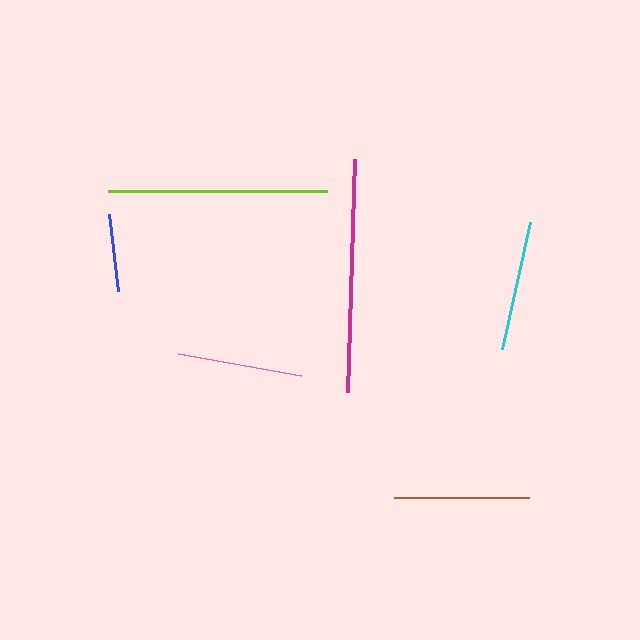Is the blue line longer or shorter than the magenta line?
The magenta line is longer than the blue line.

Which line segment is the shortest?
The blue line is the shortest at approximately 77 pixels.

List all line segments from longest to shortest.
From longest to shortest: magenta, lime, brown, cyan, pink, blue.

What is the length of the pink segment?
The pink segment is approximately 125 pixels long.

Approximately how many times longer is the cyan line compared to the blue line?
The cyan line is approximately 1.7 times the length of the blue line.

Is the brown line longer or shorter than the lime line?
The lime line is longer than the brown line.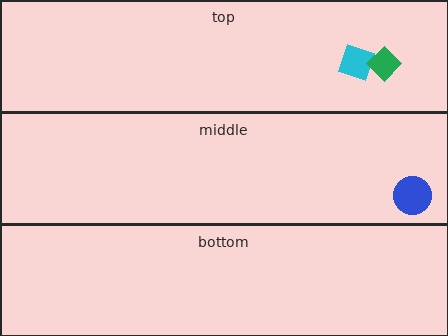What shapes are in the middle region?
The blue circle.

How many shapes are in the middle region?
1.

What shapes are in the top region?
The cyan square, the green diamond.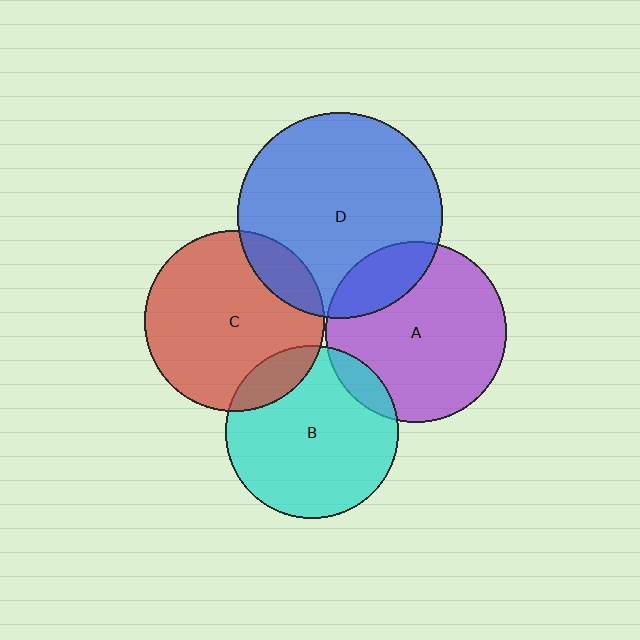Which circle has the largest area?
Circle D (blue).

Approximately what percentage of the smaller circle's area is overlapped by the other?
Approximately 20%.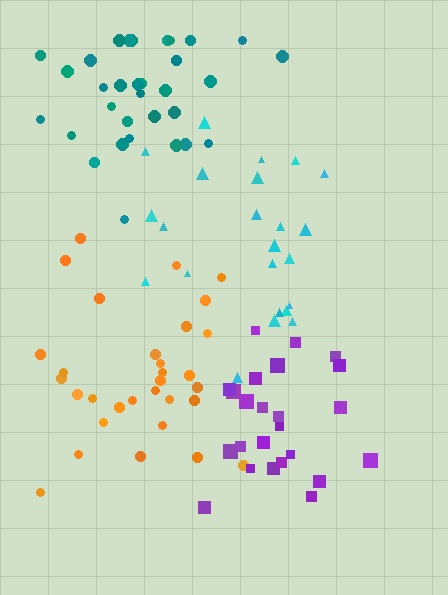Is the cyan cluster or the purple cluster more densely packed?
Purple.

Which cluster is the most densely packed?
Purple.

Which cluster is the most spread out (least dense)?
Cyan.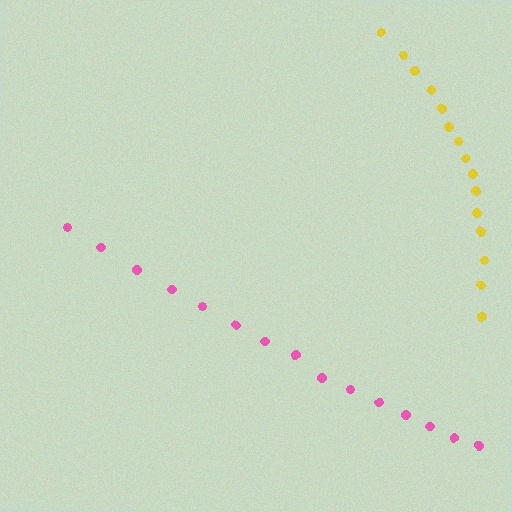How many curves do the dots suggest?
There are 2 distinct paths.